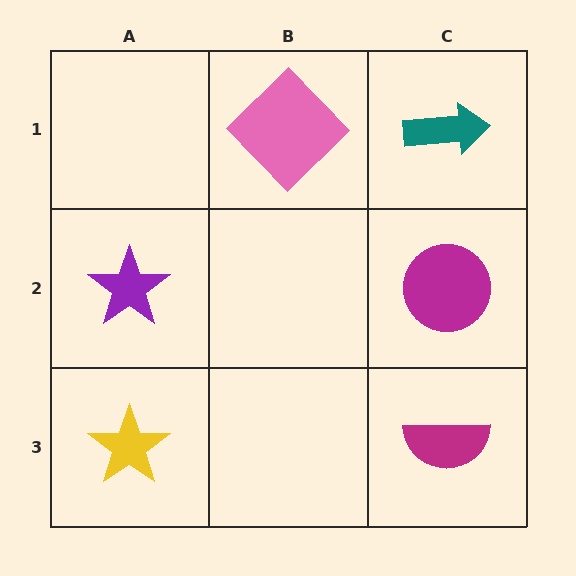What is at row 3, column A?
A yellow star.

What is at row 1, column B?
A pink diamond.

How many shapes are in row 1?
2 shapes.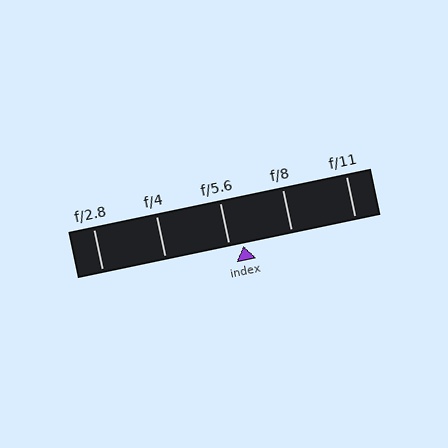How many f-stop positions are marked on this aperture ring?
There are 5 f-stop positions marked.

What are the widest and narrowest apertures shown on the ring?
The widest aperture shown is f/2.8 and the narrowest is f/11.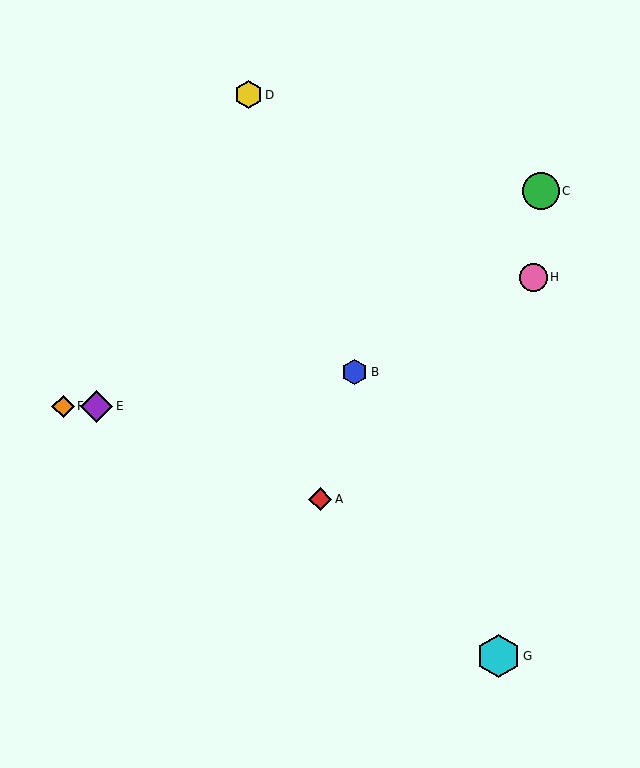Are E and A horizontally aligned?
No, E is at y≈406 and A is at y≈499.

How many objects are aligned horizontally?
2 objects (E, F) are aligned horizontally.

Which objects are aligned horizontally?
Objects E, F are aligned horizontally.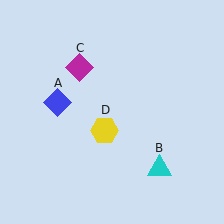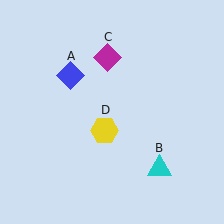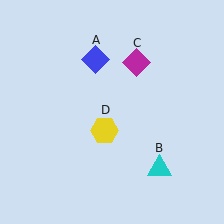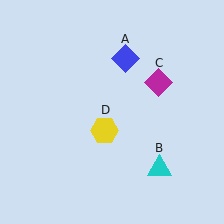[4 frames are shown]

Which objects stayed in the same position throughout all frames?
Cyan triangle (object B) and yellow hexagon (object D) remained stationary.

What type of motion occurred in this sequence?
The blue diamond (object A), magenta diamond (object C) rotated clockwise around the center of the scene.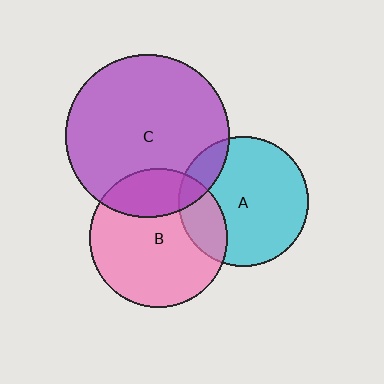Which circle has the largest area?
Circle C (purple).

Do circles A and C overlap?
Yes.